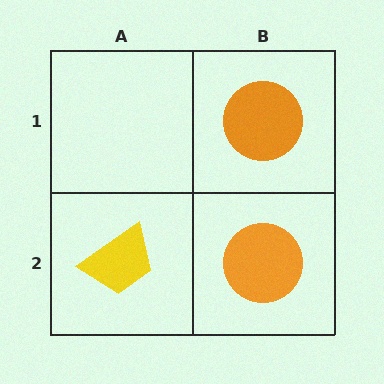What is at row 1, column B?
An orange circle.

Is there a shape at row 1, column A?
No, that cell is empty.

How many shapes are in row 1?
1 shape.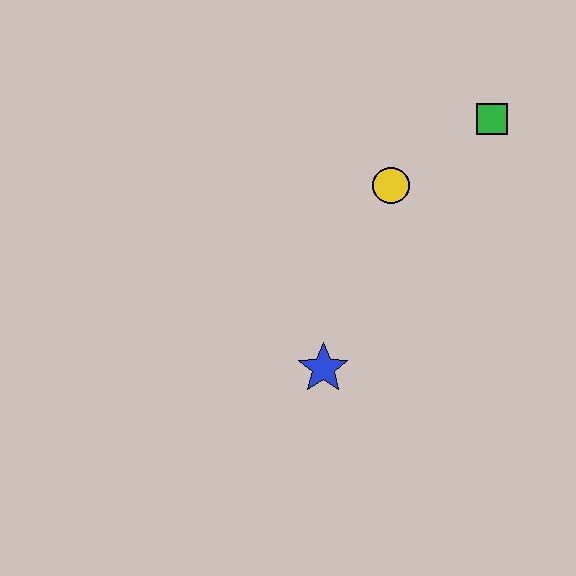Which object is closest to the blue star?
The yellow circle is closest to the blue star.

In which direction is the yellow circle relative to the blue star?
The yellow circle is above the blue star.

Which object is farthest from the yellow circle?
The blue star is farthest from the yellow circle.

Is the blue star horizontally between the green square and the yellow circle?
No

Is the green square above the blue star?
Yes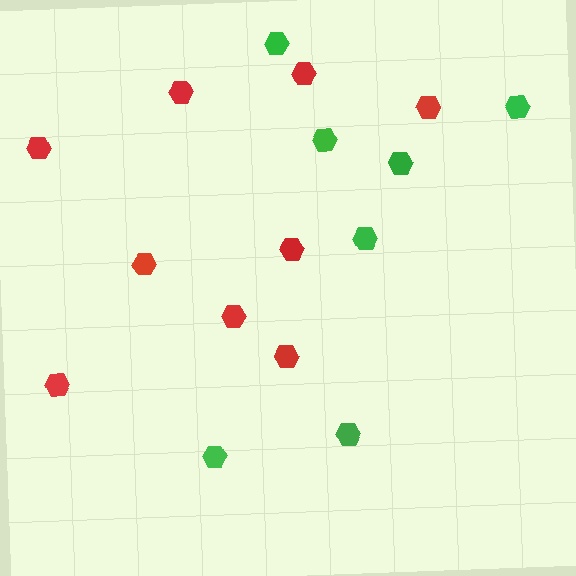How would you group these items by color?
There are 2 groups: one group of red hexagons (9) and one group of green hexagons (7).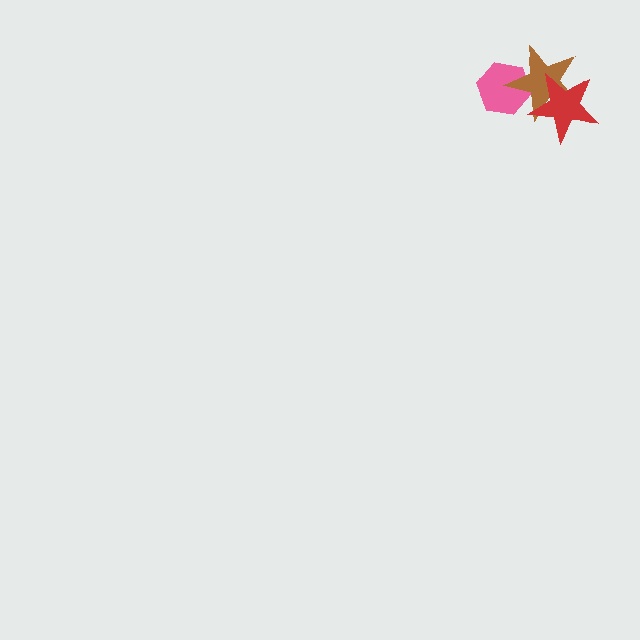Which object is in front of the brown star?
The red star is in front of the brown star.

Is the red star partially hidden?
No, no other shape covers it.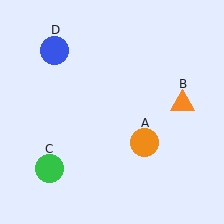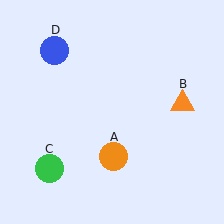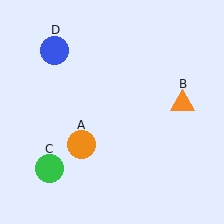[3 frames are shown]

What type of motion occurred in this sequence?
The orange circle (object A) rotated clockwise around the center of the scene.